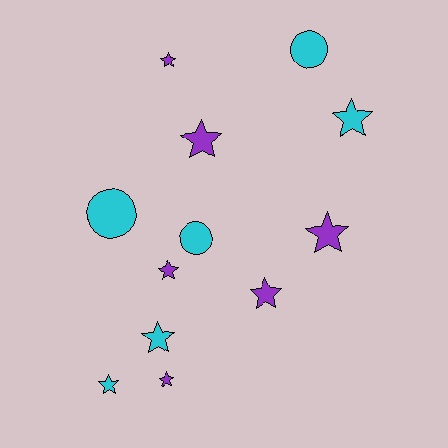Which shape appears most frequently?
Star, with 9 objects.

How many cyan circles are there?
There are 3 cyan circles.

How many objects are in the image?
There are 12 objects.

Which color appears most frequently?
Purple, with 6 objects.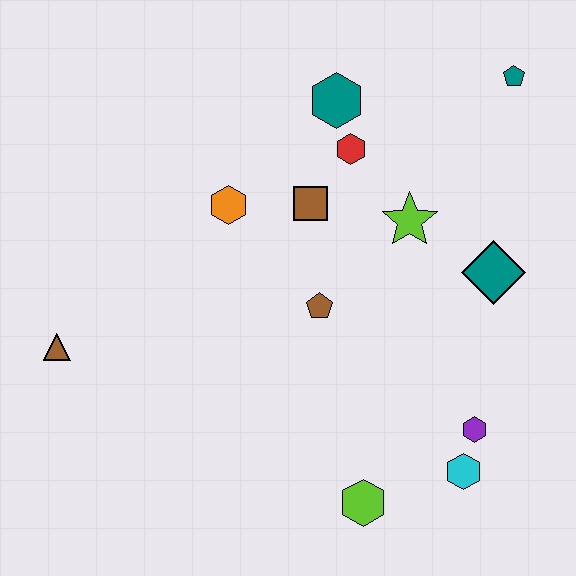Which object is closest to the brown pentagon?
The brown square is closest to the brown pentagon.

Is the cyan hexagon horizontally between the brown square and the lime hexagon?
No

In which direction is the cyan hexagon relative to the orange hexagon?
The cyan hexagon is below the orange hexagon.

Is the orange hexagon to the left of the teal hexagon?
Yes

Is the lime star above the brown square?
No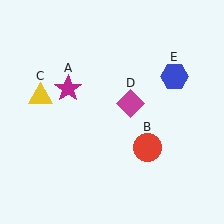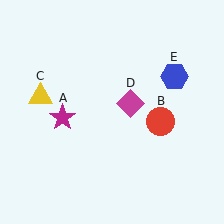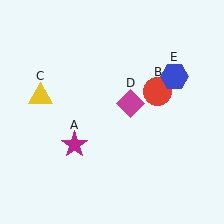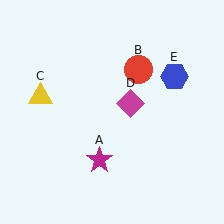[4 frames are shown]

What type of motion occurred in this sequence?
The magenta star (object A), red circle (object B) rotated counterclockwise around the center of the scene.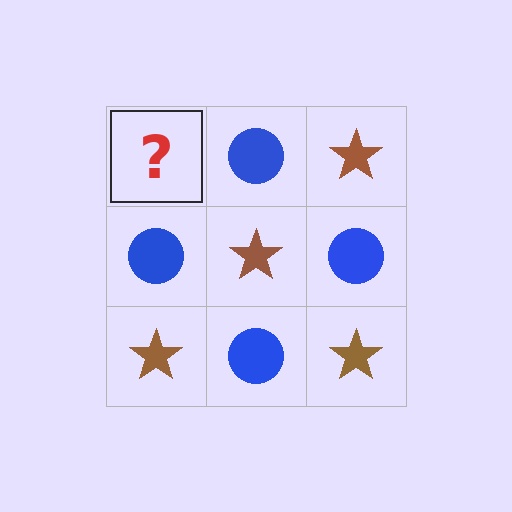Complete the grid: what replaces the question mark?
The question mark should be replaced with a brown star.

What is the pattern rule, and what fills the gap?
The rule is that it alternates brown star and blue circle in a checkerboard pattern. The gap should be filled with a brown star.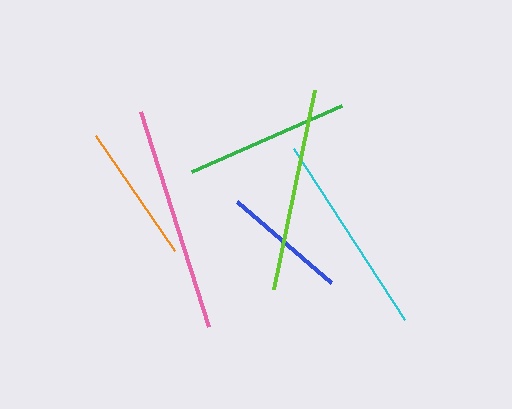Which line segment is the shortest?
The blue line is the shortest at approximately 124 pixels.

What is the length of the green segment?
The green segment is approximately 164 pixels long.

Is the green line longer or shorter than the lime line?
The lime line is longer than the green line.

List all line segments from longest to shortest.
From longest to shortest: pink, lime, cyan, green, orange, blue.